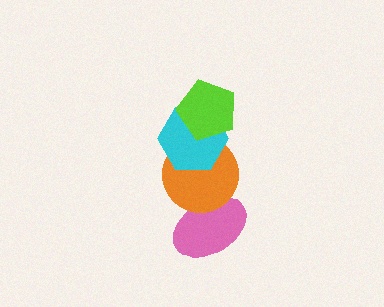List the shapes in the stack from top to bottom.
From top to bottom: the lime pentagon, the cyan hexagon, the orange circle, the pink ellipse.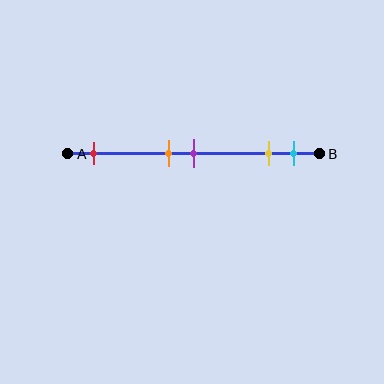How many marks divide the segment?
There are 5 marks dividing the segment.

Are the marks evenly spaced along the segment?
No, the marks are not evenly spaced.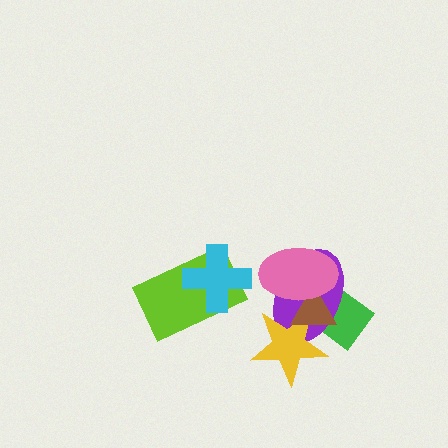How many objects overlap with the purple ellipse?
4 objects overlap with the purple ellipse.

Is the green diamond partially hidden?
Yes, it is partially covered by another shape.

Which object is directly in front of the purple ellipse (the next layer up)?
The yellow star is directly in front of the purple ellipse.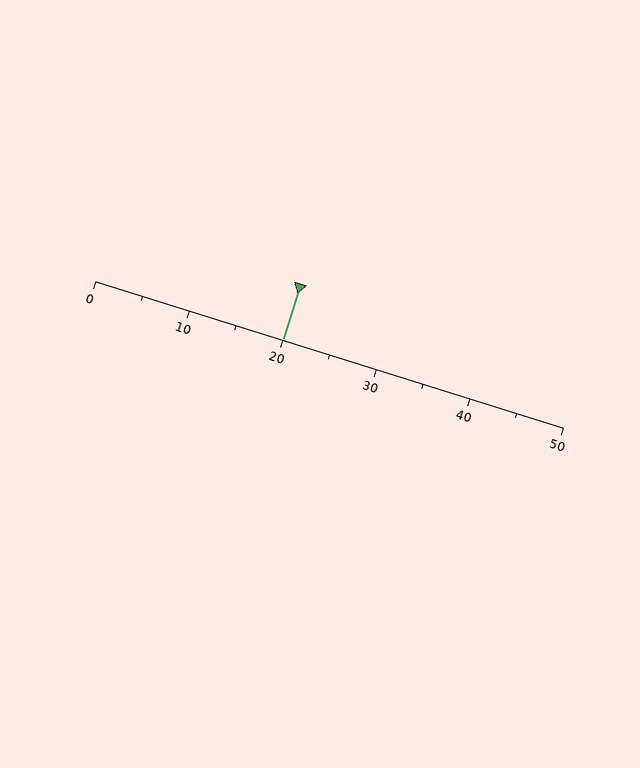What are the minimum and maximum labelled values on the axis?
The axis runs from 0 to 50.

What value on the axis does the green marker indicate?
The marker indicates approximately 20.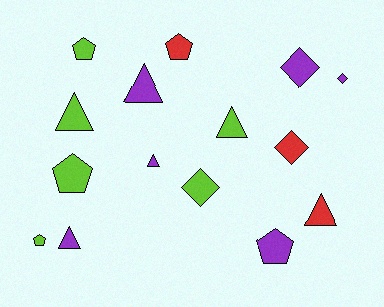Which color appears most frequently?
Lime, with 6 objects.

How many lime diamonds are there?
There is 1 lime diamond.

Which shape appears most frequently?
Triangle, with 6 objects.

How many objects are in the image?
There are 15 objects.